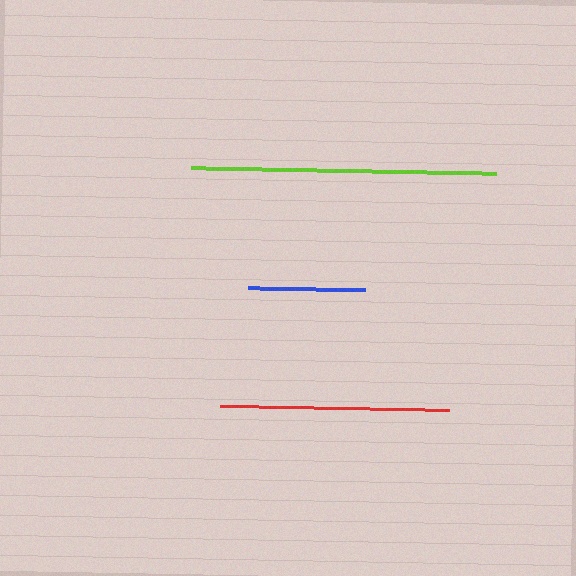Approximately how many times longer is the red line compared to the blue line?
The red line is approximately 2.0 times the length of the blue line.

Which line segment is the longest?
The lime line is the longest at approximately 305 pixels.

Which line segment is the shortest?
The blue line is the shortest at approximately 117 pixels.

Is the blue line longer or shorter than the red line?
The red line is longer than the blue line.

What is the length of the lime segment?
The lime segment is approximately 305 pixels long.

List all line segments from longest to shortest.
From longest to shortest: lime, red, blue.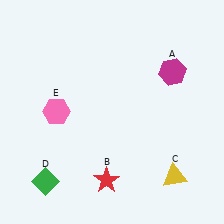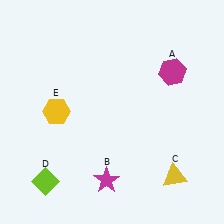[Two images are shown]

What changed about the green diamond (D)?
In Image 1, D is green. In Image 2, it changed to lime.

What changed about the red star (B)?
In Image 1, B is red. In Image 2, it changed to magenta.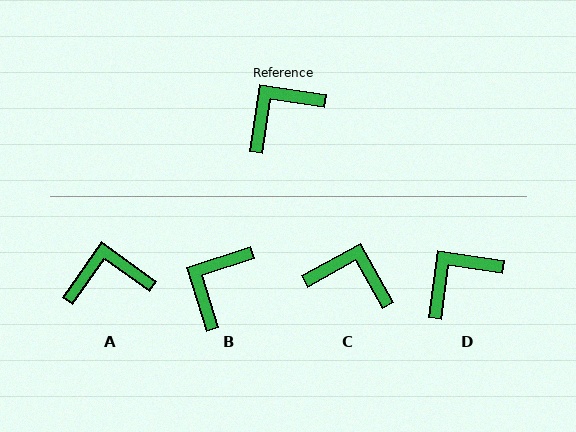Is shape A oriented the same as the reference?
No, it is off by about 27 degrees.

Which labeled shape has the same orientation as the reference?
D.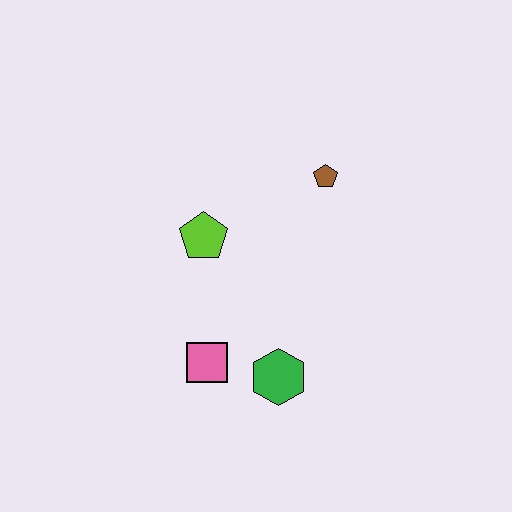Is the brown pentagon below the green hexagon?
No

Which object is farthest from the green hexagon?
The brown pentagon is farthest from the green hexagon.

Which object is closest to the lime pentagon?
The pink square is closest to the lime pentagon.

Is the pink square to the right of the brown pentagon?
No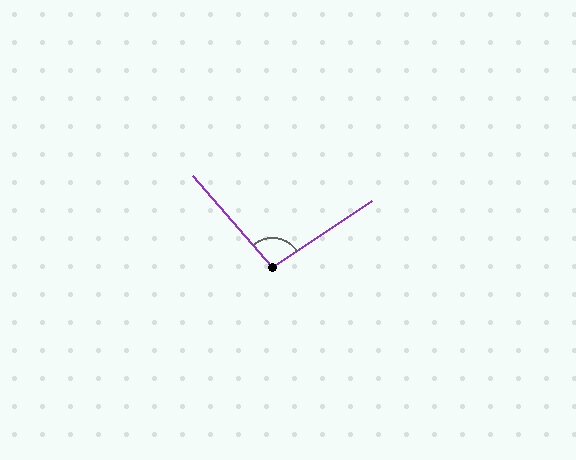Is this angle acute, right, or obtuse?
It is obtuse.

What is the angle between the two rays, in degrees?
Approximately 97 degrees.